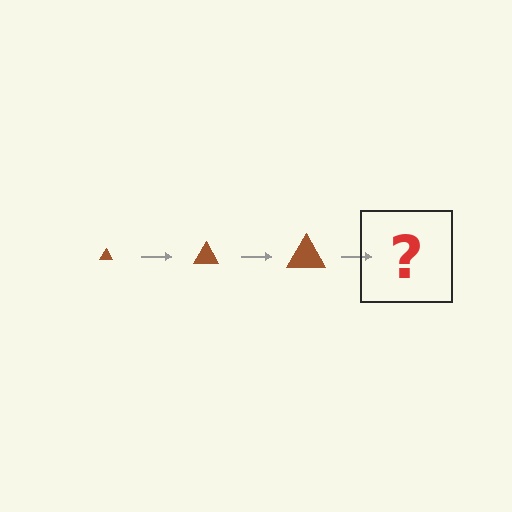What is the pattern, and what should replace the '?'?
The pattern is that the triangle gets progressively larger each step. The '?' should be a brown triangle, larger than the previous one.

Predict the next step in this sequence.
The next step is a brown triangle, larger than the previous one.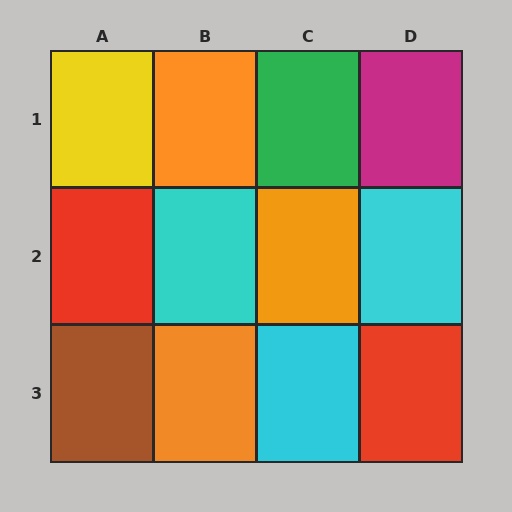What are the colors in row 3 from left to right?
Brown, orange, cyan, red.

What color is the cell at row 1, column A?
Yellow.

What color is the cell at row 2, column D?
Cyan.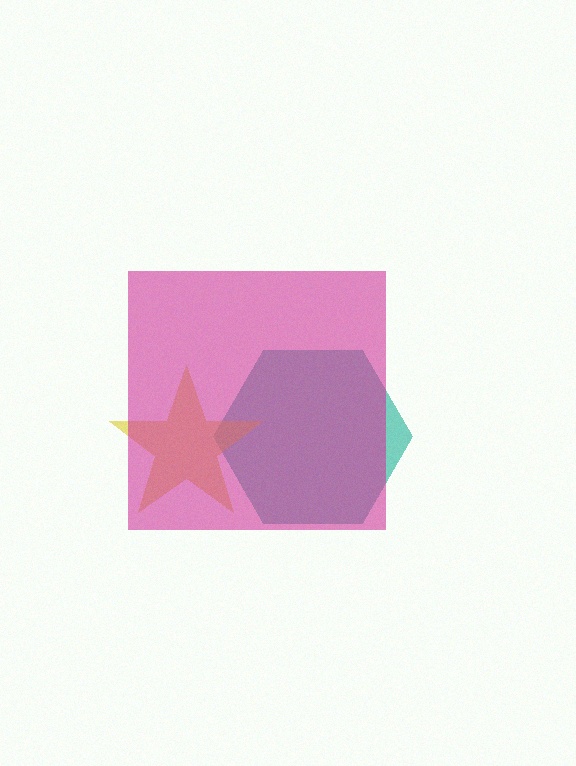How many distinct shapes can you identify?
There are 3 distinct shapes: a teal hexagon, a yellow star, a magenta square.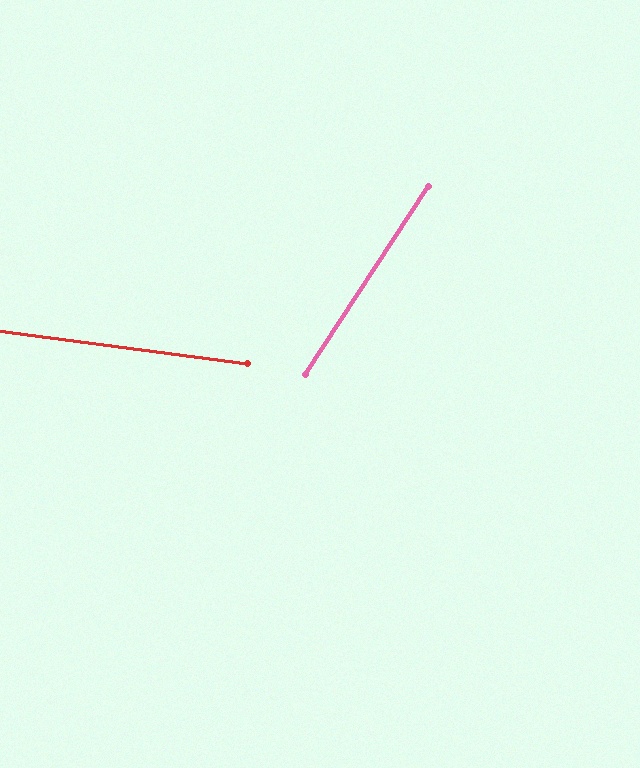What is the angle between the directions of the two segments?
Approximately 64 degrees.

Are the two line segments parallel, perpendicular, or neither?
Neither parallel nor perpendicular — they differ by about 64°.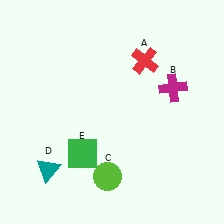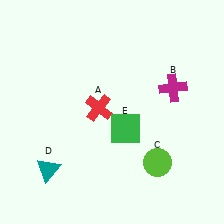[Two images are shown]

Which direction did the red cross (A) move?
The red cross (A) moved down.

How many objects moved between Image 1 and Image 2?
3 objects moved between the two images.